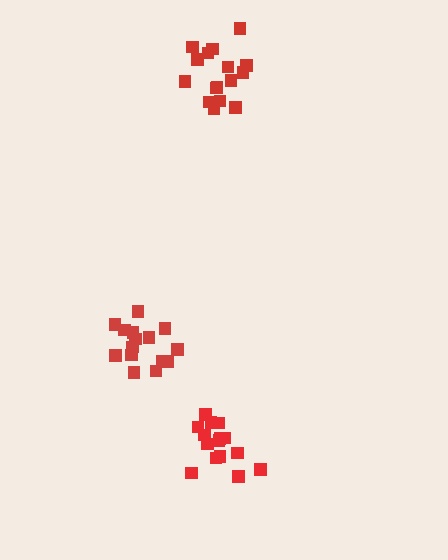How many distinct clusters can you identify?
There are 3 distinct clusters.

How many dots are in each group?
Group 1: 15 dots, Group 2: 15 dots, Group 3: 16 dots (46 total).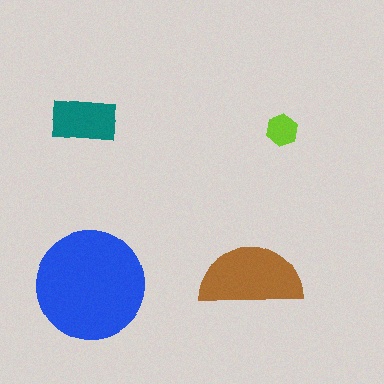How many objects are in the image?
There are 4 objects in the image.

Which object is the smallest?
The lime hexagon.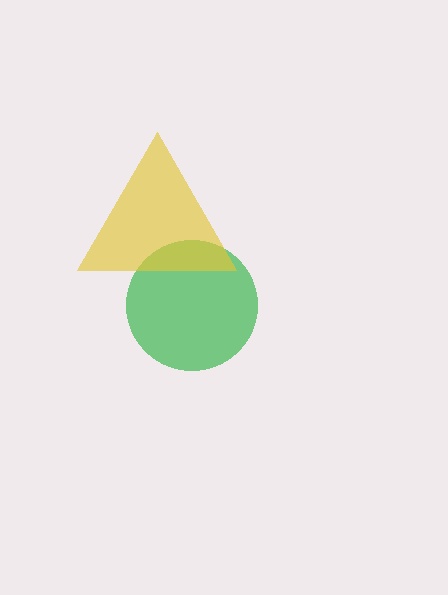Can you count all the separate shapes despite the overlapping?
Yes, there are 2 separate shapes.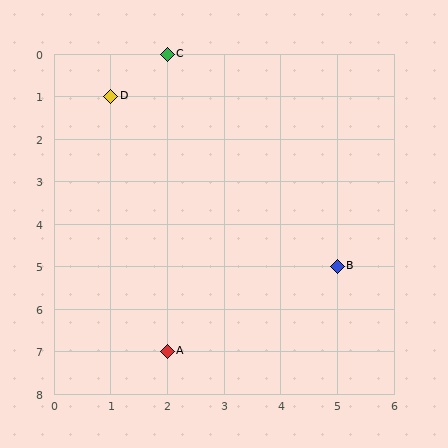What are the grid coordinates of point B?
Point B is at grid coordinates (5, 5).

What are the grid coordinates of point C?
Point C is at grid coordinates (2, 0).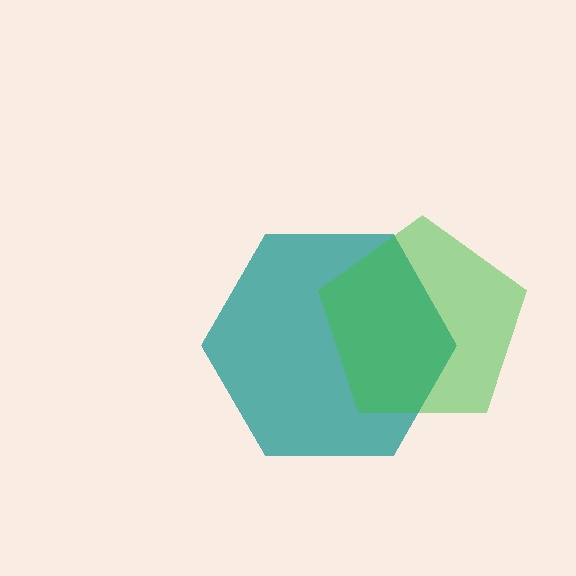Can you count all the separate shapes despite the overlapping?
Yes, there are 2 separate shapes.